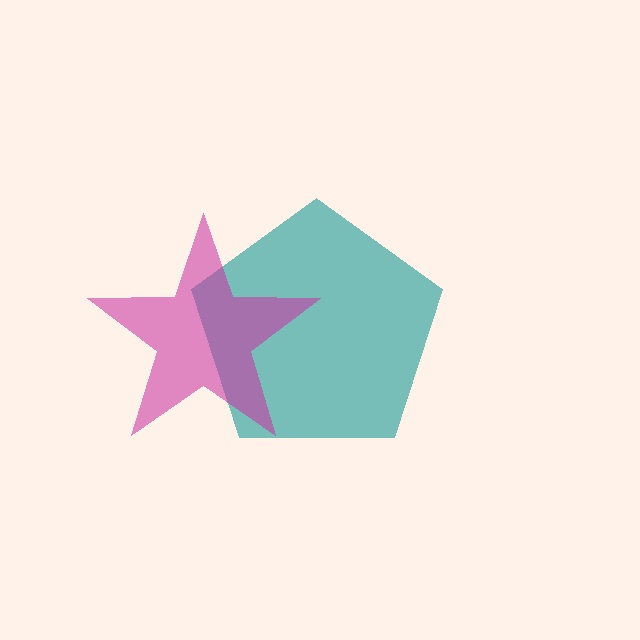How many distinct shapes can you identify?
There are 2 distinct shapes: a teal pentagon, a magenta star.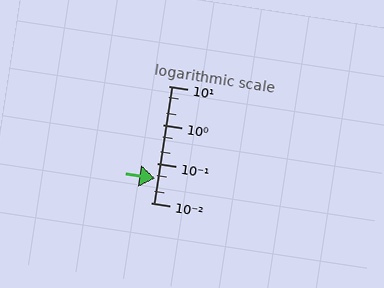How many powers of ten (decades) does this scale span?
The scale spans 3 decades, from 0.01 to 10.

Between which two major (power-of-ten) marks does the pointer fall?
The pointer is between 0.01 and 0.1.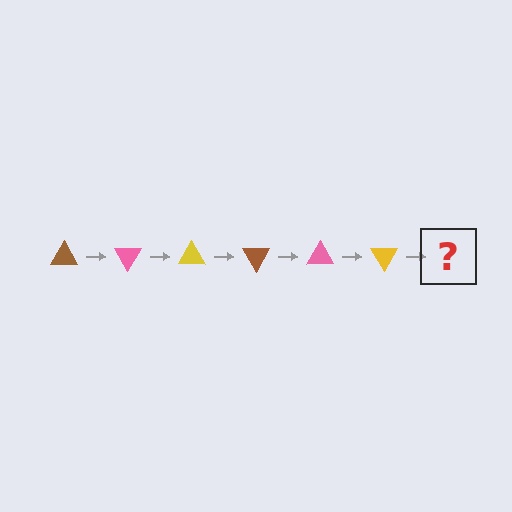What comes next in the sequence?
The next element should be a brown triangle, rotated 360 degrees from the start.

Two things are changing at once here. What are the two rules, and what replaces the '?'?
The two rules are that it rotates 60 degrees each step and the color cycles through brown, pink, and yellow. The '?' should be a brown triangle, rotated 360 degrees from the start.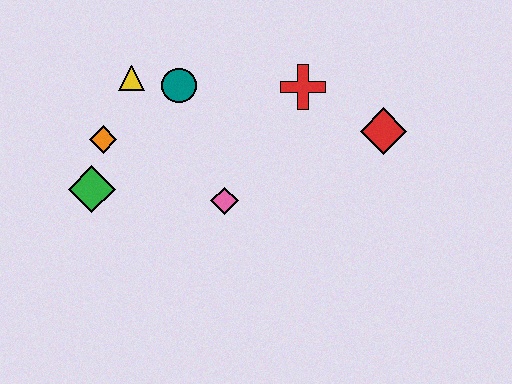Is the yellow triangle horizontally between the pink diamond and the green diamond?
Yes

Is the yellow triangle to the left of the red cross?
Yes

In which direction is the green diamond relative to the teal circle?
The green diamond is below the teal circle.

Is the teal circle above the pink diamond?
Yes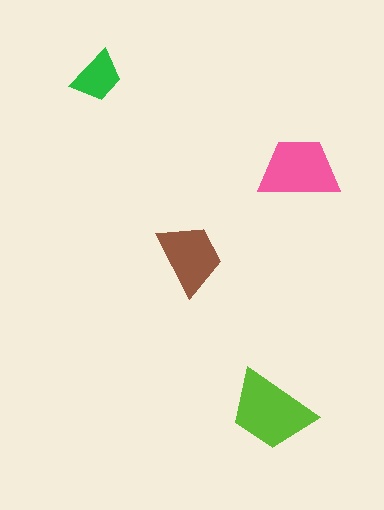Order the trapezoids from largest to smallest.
the lime one, the pink one, the brown one, the green one.